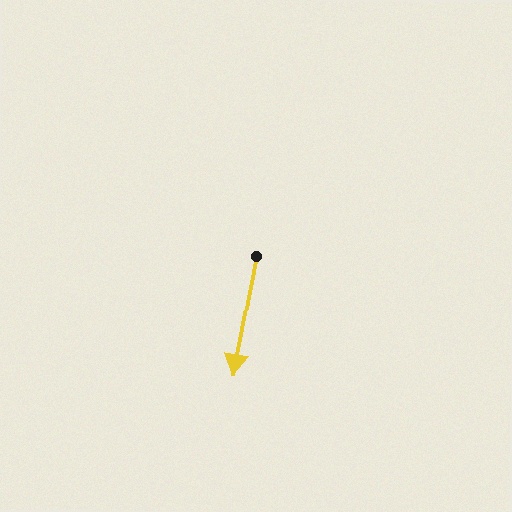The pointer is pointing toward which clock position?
Roughly 6 o'clock.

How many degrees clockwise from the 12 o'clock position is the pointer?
Approximately 191 degrees.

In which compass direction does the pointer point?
South.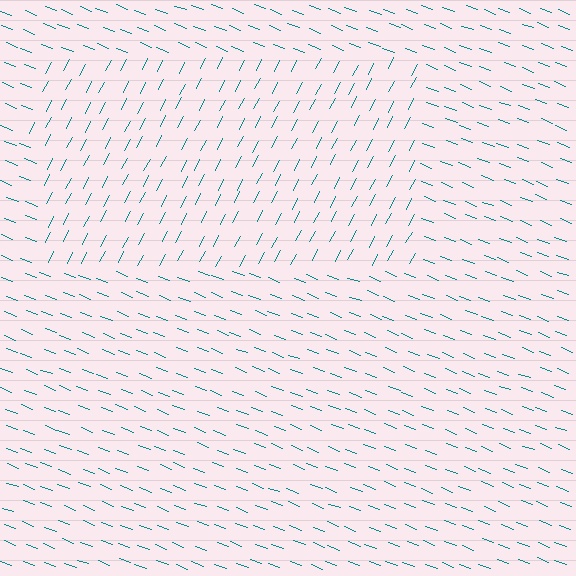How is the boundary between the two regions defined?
The boundary is defined purely by a change in line orientation (approximately 83 degrees difference). All lines are the same color and thickness.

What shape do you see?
I see a rectangle.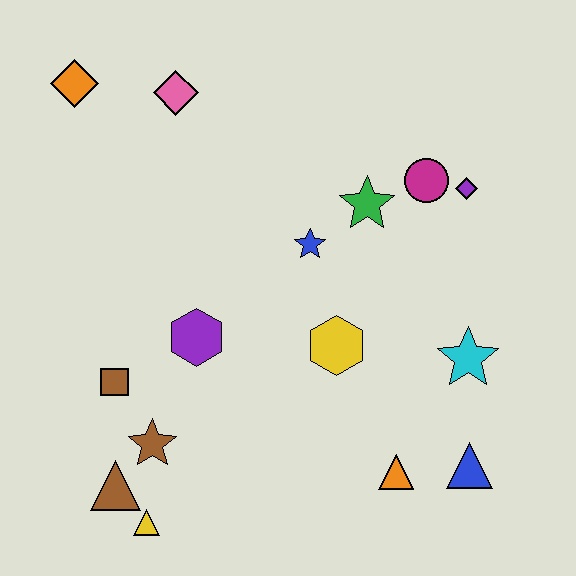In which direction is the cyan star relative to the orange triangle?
The cyan star is above the orange triangle.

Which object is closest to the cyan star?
The blue triangle is closest to the cyan star.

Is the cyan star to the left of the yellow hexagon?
No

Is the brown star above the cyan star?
No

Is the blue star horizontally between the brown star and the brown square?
No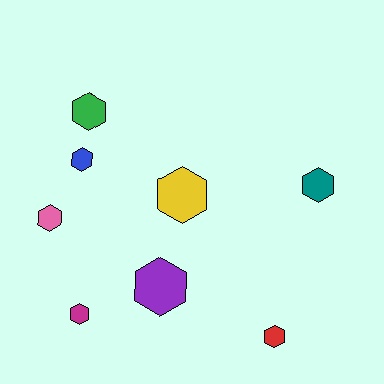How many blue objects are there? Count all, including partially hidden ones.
There is 1 blue object.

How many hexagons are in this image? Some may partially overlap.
There are 8 hexagons.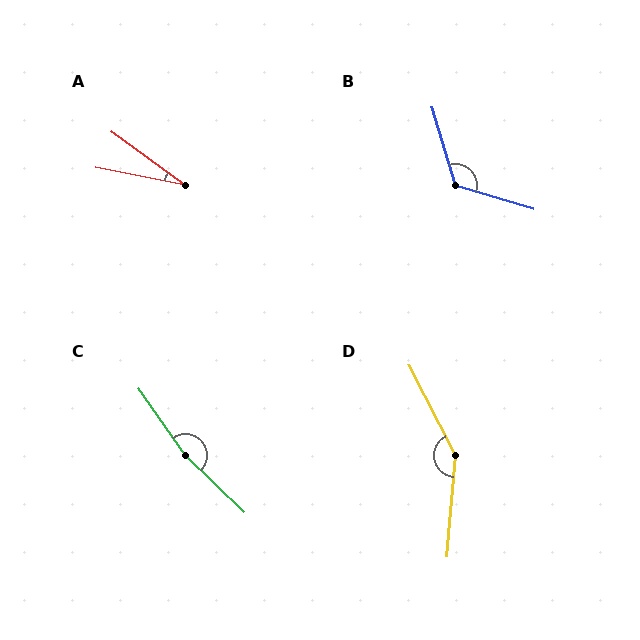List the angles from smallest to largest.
A (25°), B (123°), D (148°), C (169°).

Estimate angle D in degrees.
Approximately 148 degrees.